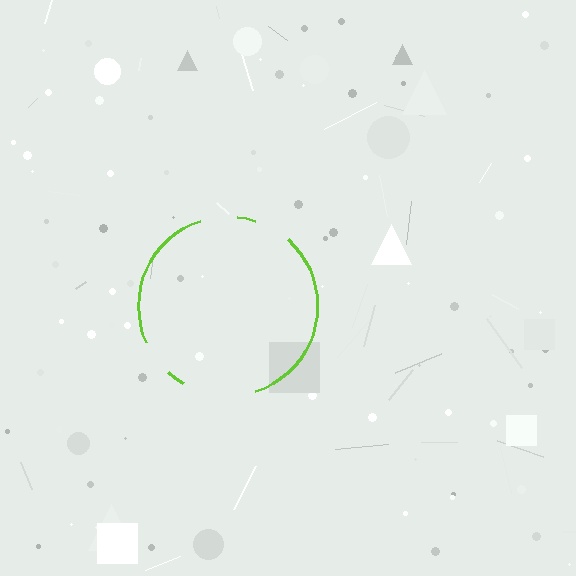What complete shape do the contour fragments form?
The contour fragments form a circle.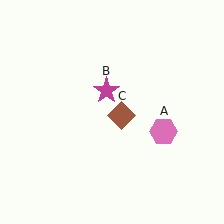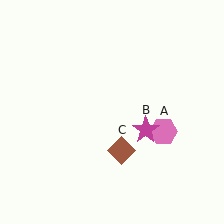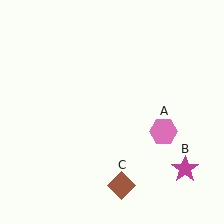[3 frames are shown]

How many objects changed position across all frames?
2 objects changed position: magenta star (object B), brown diamond (object C).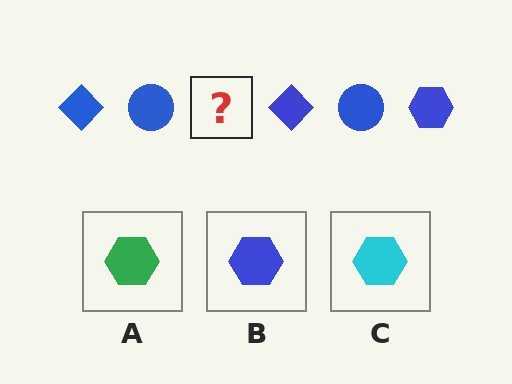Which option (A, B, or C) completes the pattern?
B.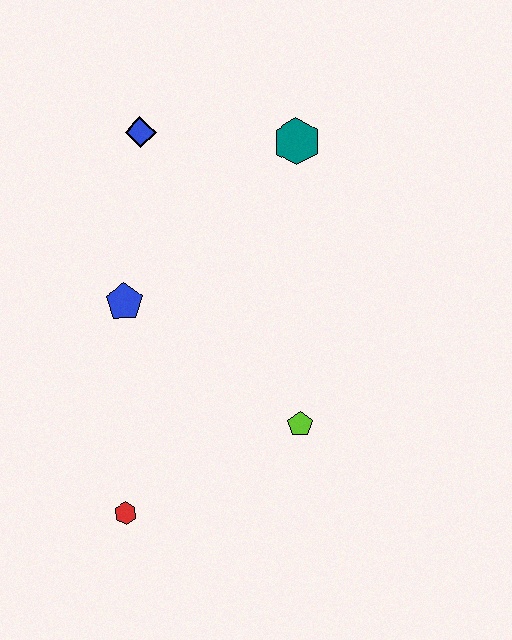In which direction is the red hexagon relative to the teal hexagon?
The red hexagon is below the teal hexagon.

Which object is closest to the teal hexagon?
The blue diamond is closest to the teal hexagon.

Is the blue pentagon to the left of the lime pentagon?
Yes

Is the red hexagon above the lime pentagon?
No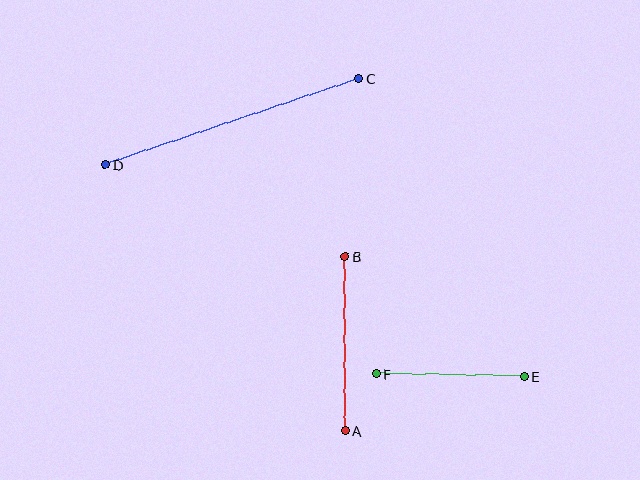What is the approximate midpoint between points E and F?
The midpoint is at approximately (450, 375) pixels.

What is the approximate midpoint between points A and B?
The midpoint is at approximately (345, 344) pixels.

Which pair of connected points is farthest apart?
Points C and D are farthest apart.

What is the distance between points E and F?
The distance is approximately 148 pixels.